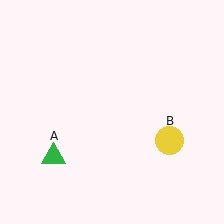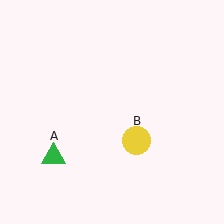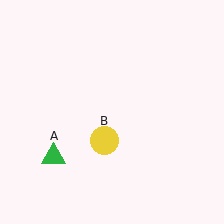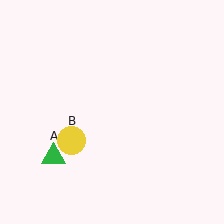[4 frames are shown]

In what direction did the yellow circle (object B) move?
The yellow circle (object B) moved left.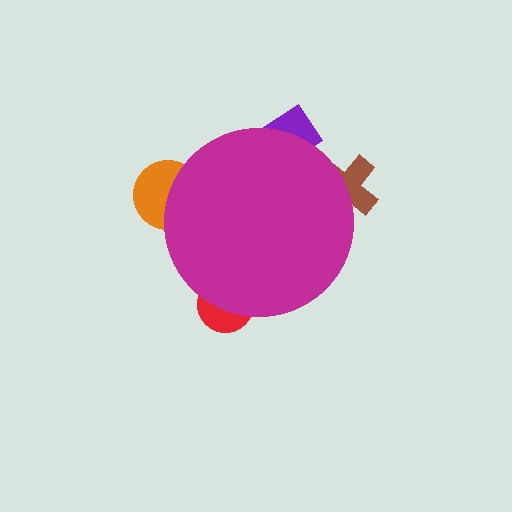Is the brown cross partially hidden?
Yes, the brown cross is partially hidden behind the magenta circle.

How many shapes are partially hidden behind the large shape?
4 shapes are partially hidden.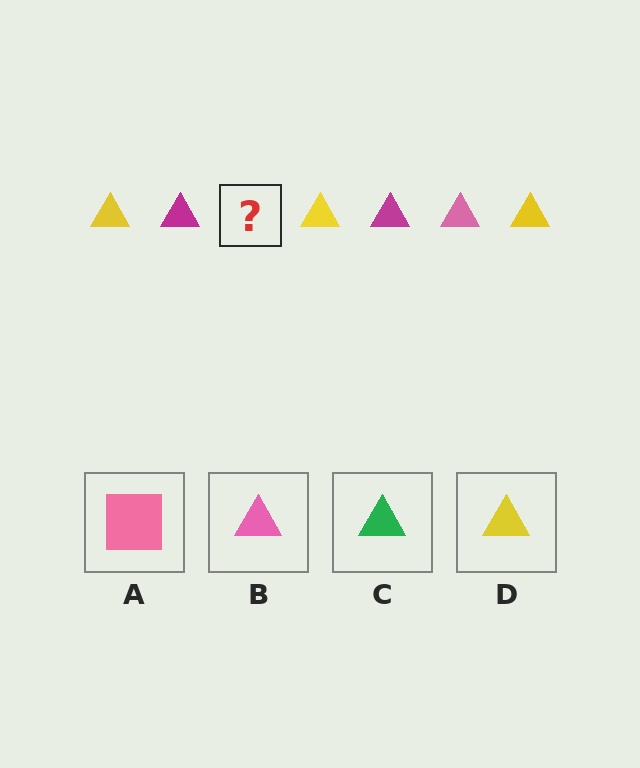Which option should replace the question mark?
Option B.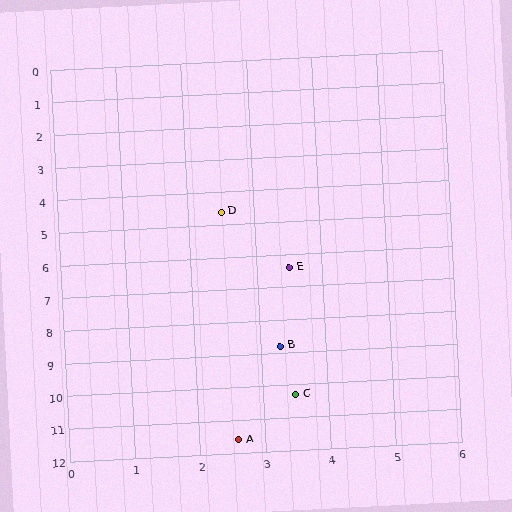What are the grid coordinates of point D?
Point D is at approximately (2.5, 4.6).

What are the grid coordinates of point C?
Point C is at approximately (3.5, 10.3).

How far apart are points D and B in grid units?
Points D and B are about 4.3 grid units apart.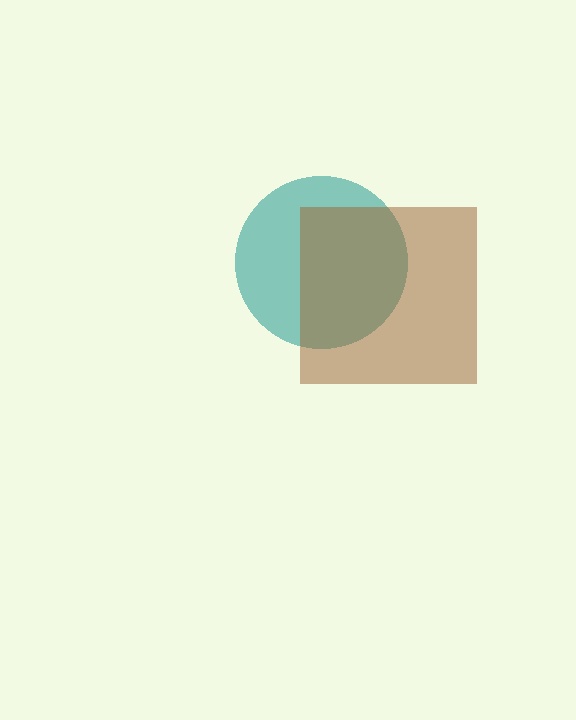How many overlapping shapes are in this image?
There are 2 overlapping shapes in the image.